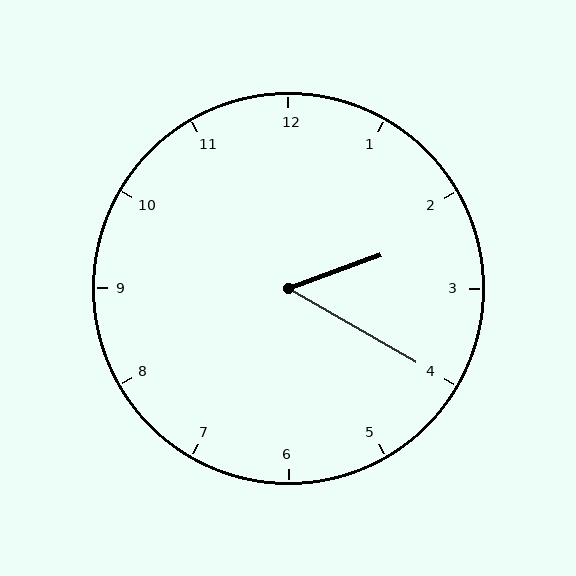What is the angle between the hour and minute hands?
Approximately 50 degrees.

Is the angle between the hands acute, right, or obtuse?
It is acute.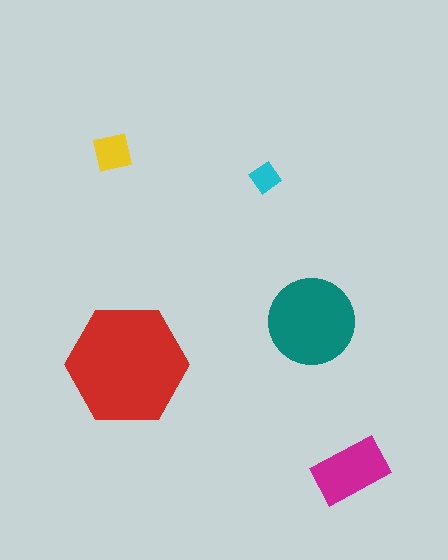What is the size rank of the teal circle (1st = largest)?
2nd.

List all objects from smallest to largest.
The cyan diamond, the yellow square, the magenta rectangle, the teal circle, the red hexagon.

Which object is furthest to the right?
The magenta rectangle is rightmost.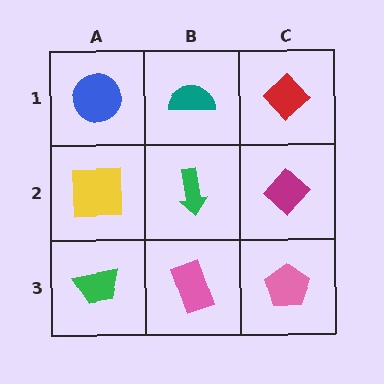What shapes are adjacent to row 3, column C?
A magenta diamond (row 2, column C), a pink rectangle (row 3, column B).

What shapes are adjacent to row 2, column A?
A blue circle (row 1, column A), a green trapezoid (row 3, column A), a green arrow (row 2, column B).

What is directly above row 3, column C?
A magenta diamond.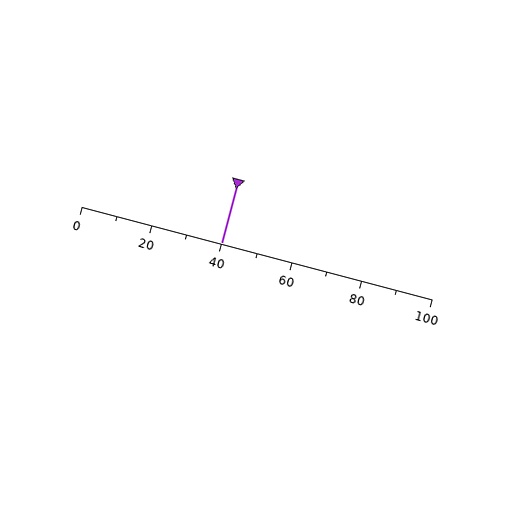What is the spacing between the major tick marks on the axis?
The major ticks are spaced 20 apart.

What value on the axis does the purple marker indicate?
The marker indicates approximately 40.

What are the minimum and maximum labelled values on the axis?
The axis runs from 0 to 100.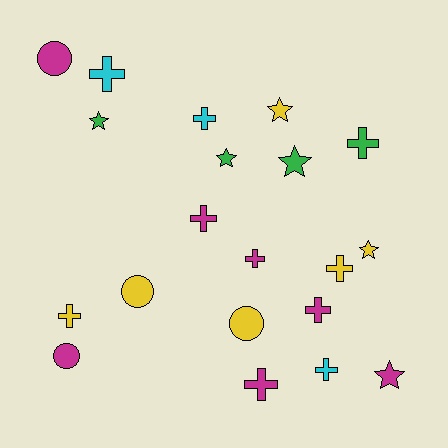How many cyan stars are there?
There are no cyan stars.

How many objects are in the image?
There are 20 objects.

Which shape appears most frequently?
Cross, with 10 objects.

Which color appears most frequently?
Magenta, with 7 objects.